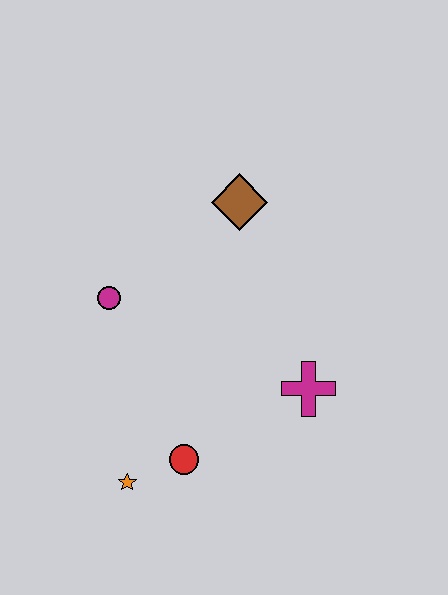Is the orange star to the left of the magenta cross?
Yes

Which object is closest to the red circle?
The orange star is closest to the red circle.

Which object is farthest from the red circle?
The brown diamond is farthest from the red circle.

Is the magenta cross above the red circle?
Yes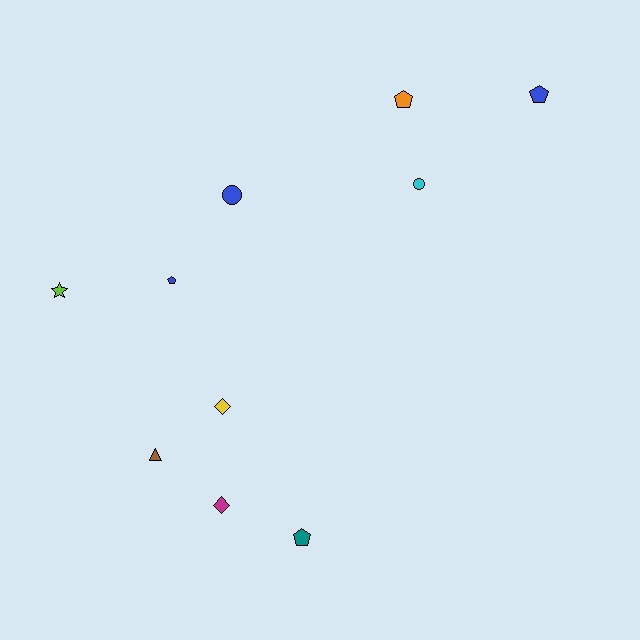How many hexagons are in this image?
There are no hexagons.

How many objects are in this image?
There are 10 objects.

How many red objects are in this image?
There are no red objects.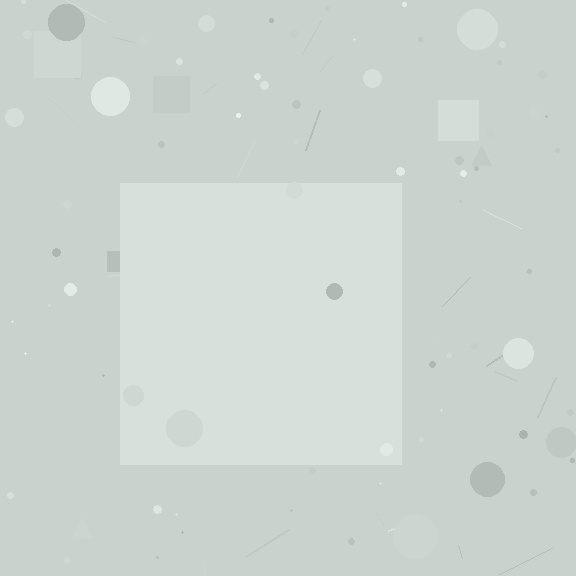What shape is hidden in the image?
A square is hidden in the image.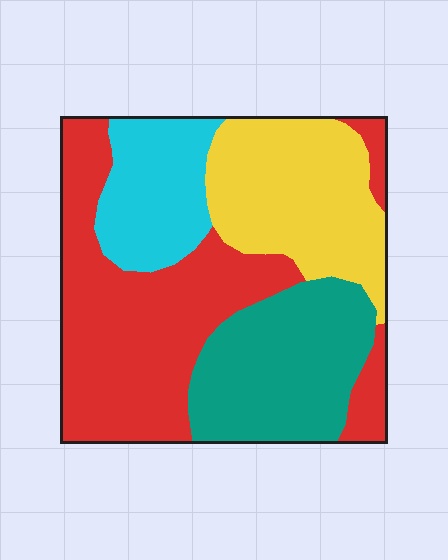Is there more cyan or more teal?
Teal.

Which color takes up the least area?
Cyan, at roughly 15%.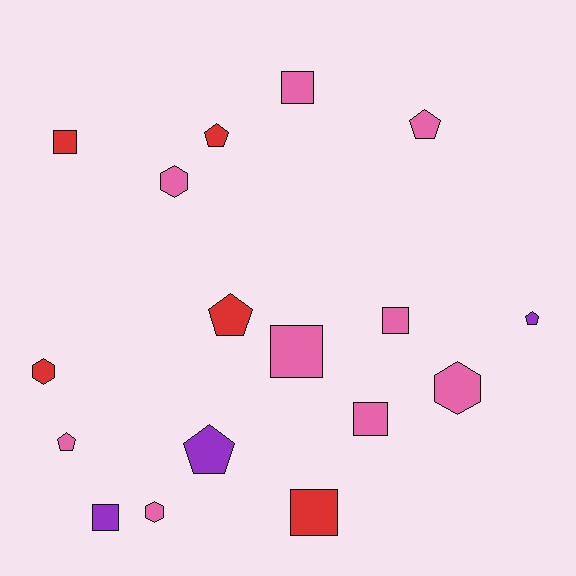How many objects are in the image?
There are 17 objects.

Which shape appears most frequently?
Square, with 7 objects.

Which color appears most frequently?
Pink, with 9 objects.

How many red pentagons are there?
There are 2 red pentagons.